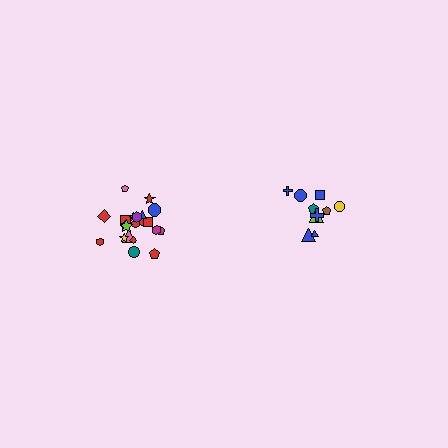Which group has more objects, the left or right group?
The left group.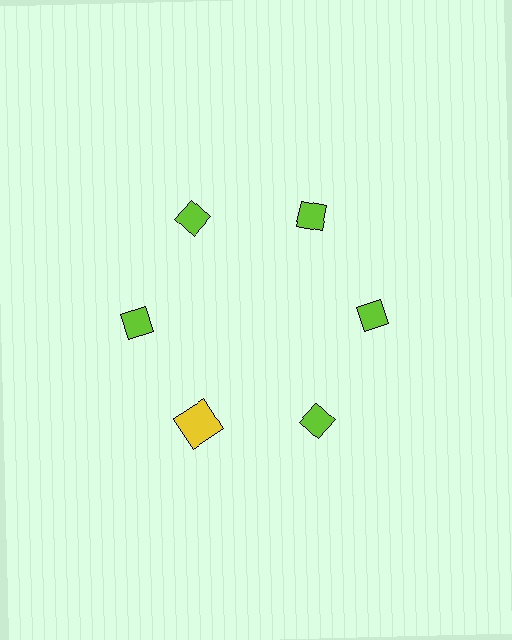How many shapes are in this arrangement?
There are 6 shapes arranged in a ring pattern.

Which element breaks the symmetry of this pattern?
The yellow square at roughly the 7 o'clock position breaks the symmetry. All other shapes are lime diamonds.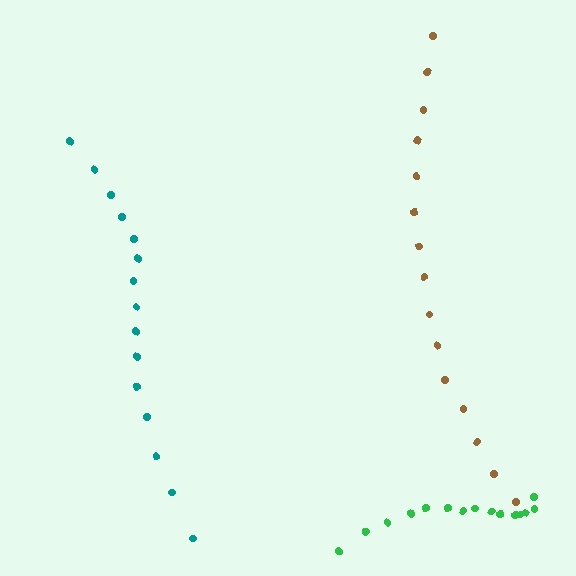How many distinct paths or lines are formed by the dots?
There are 3 distinct paths.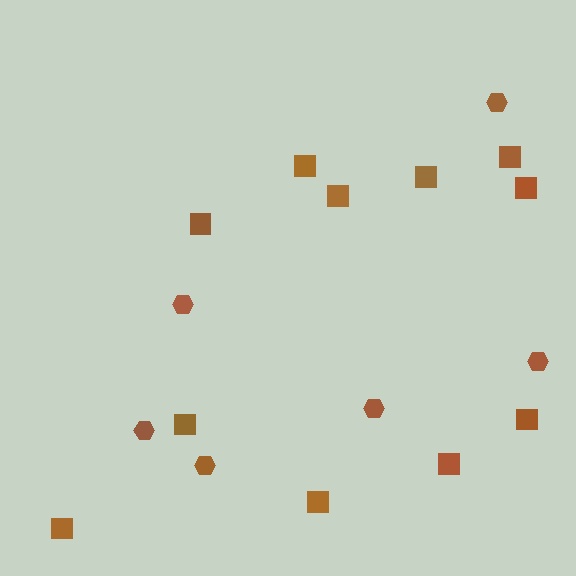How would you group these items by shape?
There are 2 groups: one group of squares (11) and one group of hexagons (6).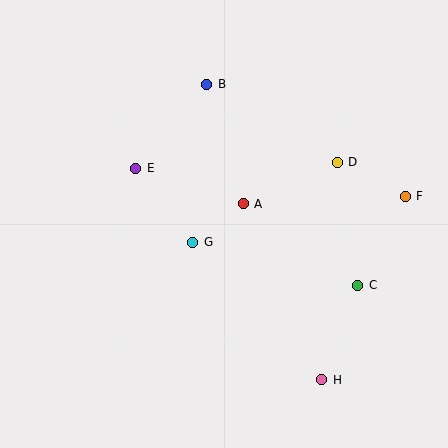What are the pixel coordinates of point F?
Point F is at (405, 196).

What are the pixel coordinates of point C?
Point C is at (358, 285).